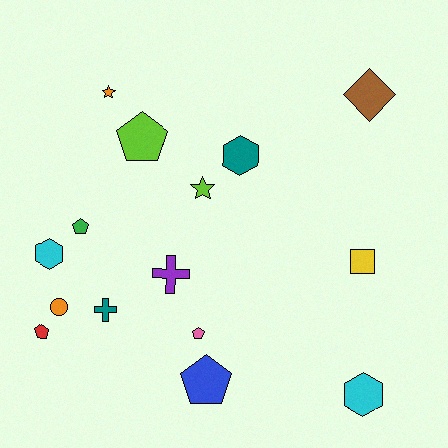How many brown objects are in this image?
There is 1 brown object.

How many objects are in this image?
There are 15 objects.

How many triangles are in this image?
There are no triangles.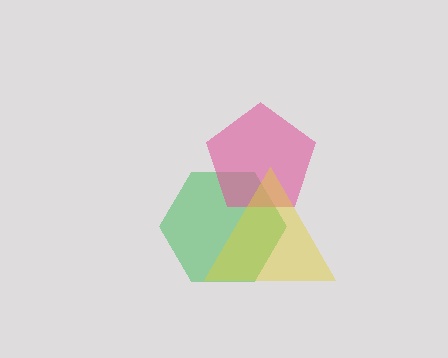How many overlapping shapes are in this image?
There are 3 overlapping shapes in the image.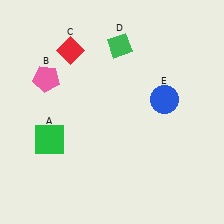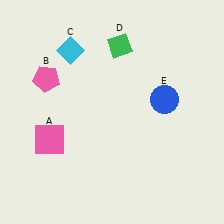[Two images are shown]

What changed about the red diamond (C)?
In Image 1, C is red. In Image 2, it changed to cyan.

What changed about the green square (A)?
In Image 1, A is green. In Image 2, it changed to pink.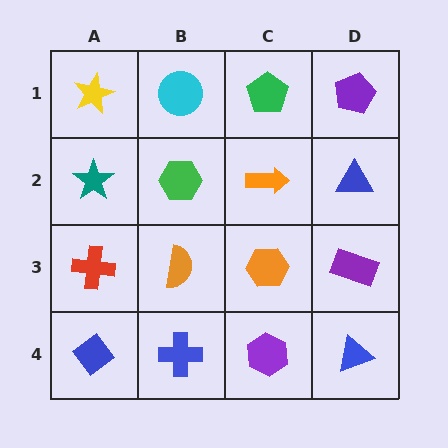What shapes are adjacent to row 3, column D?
A blue triangle (row 2, column D), a blue triangle (row 4, column D), an orange hexagon (row 3, column C).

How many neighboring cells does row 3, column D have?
3.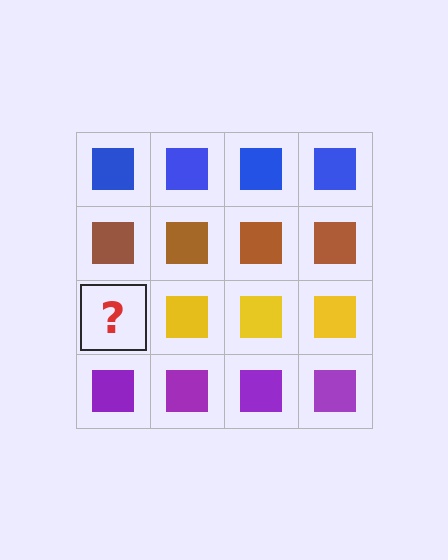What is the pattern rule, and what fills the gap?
The rule is that each row has a consistent color. The gap should be filled with a yellow square.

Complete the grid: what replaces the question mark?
The question mark should be replaced with a yellow square.